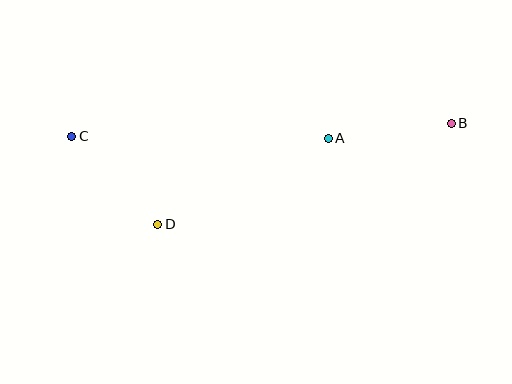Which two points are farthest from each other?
Points B and C are farthest from each other.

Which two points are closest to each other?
Points C and D are closest to each other.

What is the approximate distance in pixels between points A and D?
The distance between A and D is approximately 191 pixels.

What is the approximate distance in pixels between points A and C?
The distance between A and C is approximately 256 pixels.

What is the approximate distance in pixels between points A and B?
The distance between A and B is approximately 124 pixels.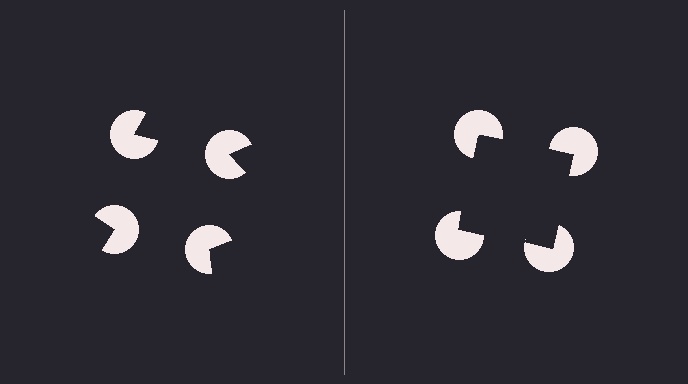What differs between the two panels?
The pac-man discs are positioned identically on both sides; only the wedge orientations differ. On the right they align to a square; on the left they are misaligned.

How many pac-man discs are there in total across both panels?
8 — 4 on each side.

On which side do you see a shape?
An illusory square appears on the right side. On the left side the wedge cuts are rotated, so no coherent shape forms.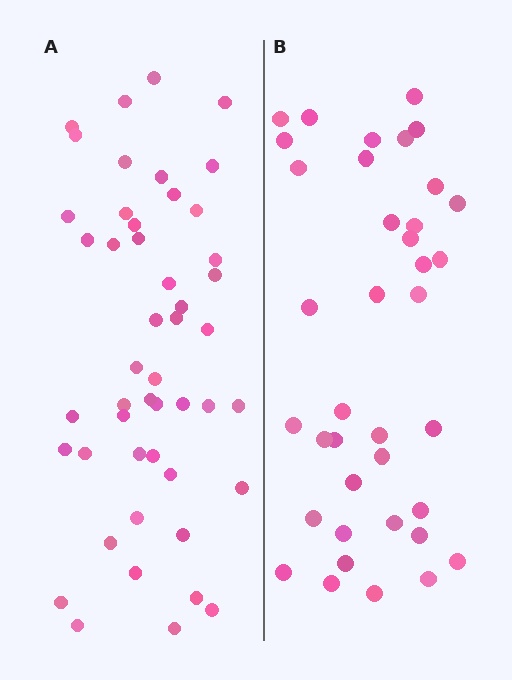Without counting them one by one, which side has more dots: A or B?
Region A (the left region) has more dots.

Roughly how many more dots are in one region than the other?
Region A has roughly 10 or so more dots than region B.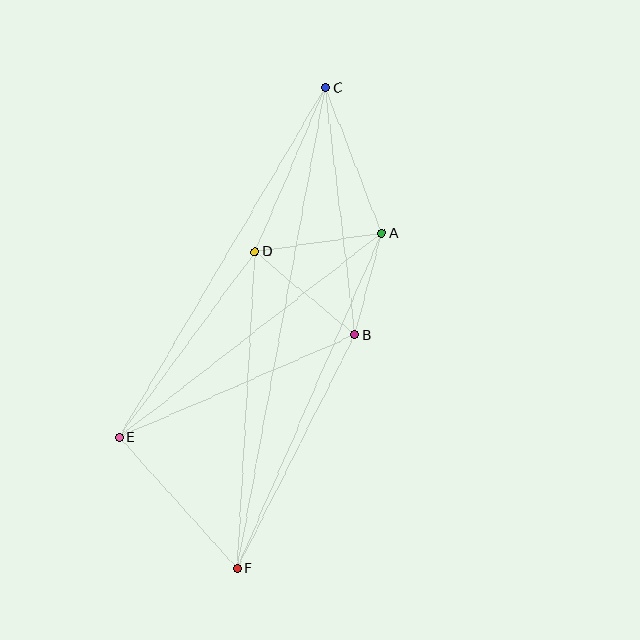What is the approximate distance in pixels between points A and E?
The distance between A and E is approximately 333 pixels.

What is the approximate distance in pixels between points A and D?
The distance between A and D is approximately 128 pixels.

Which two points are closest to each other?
Points A and B are closest to each other.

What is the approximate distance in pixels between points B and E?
The distance between B and E is approximately 257 pixels.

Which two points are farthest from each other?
Points C and F are farthest from each other.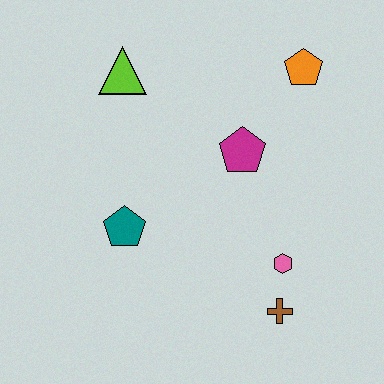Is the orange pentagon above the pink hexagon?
Yes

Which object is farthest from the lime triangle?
The brown cross is farthest from the lime triangle.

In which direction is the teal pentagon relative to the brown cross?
The teal pentagon is to the left of the brown cross.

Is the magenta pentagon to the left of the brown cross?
Yes